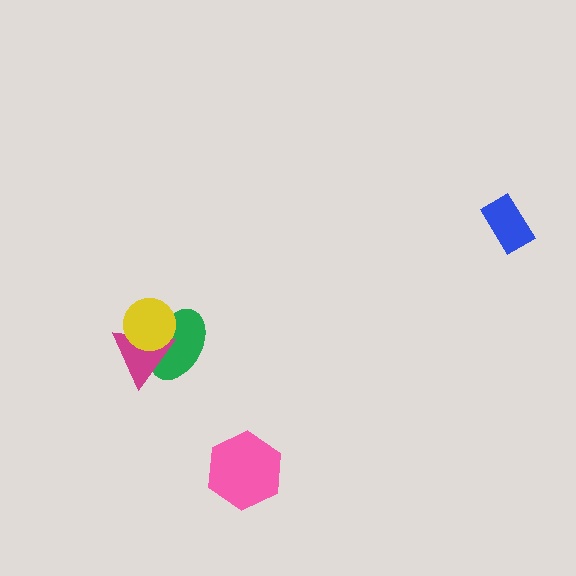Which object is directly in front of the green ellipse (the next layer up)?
The magenta triangle is directly in front of the green ellipse.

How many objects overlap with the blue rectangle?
0 objects overlap with the blue rectangle.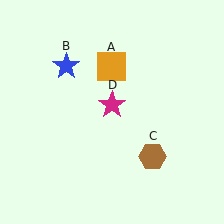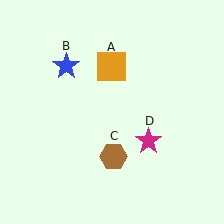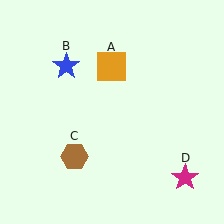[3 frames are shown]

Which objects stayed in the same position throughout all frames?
Orange square (object A) and blue star (object B) remained stationary.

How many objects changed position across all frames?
2 objects changed position: brown hexagon (object C), magenta star (object D).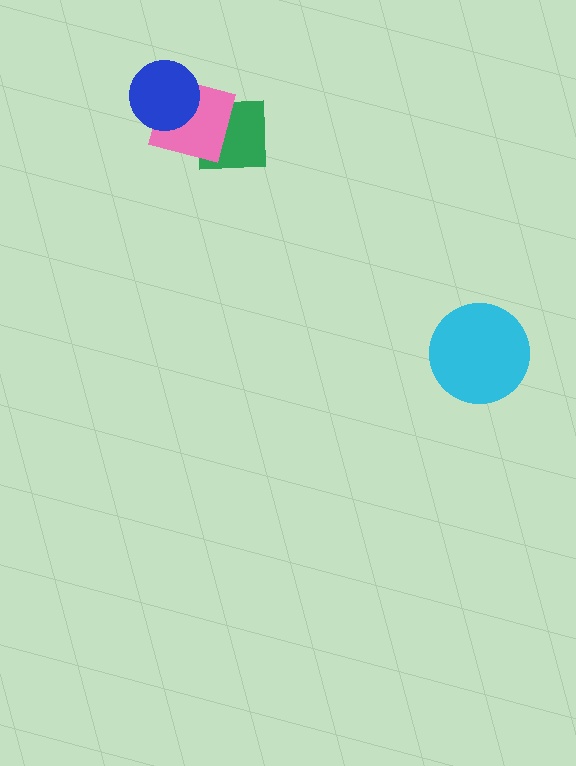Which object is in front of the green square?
The pink square is in front of the green square.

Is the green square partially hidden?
Yes, it is partially covered by another shape.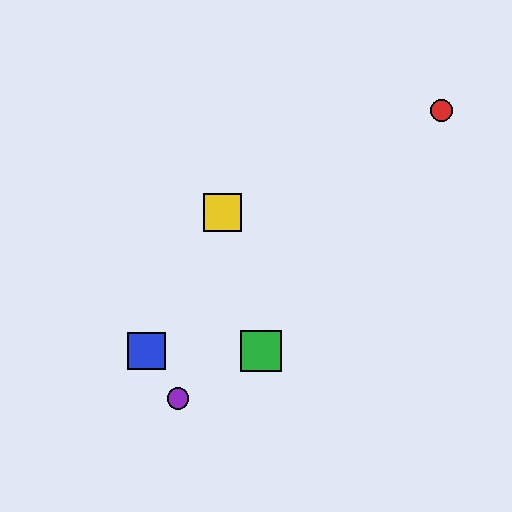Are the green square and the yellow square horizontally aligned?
No, the green square is at y≈351 and the yellow square is at y≈213.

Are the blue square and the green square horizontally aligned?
Yes, both are at y≈351.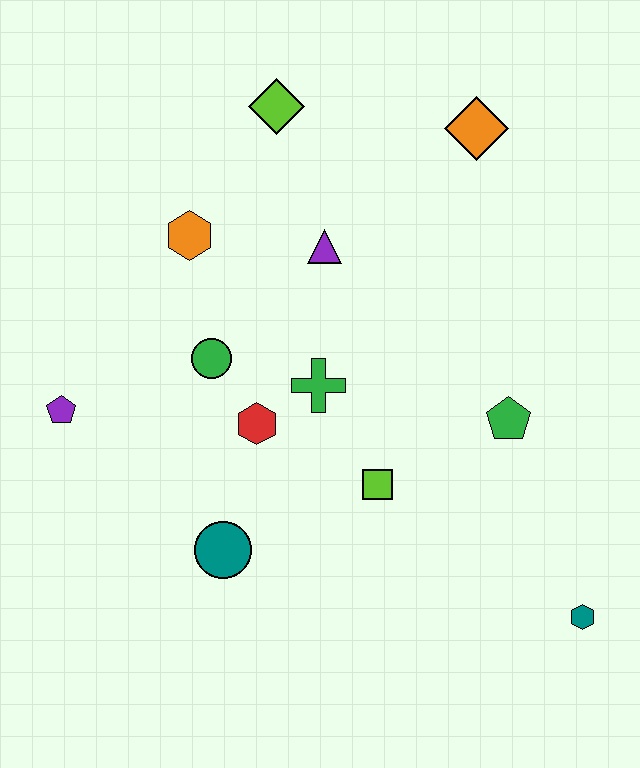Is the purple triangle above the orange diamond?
No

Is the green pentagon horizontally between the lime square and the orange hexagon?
No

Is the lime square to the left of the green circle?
No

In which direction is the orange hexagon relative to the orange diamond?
The orange hexagon is to the left of the orange diamond.